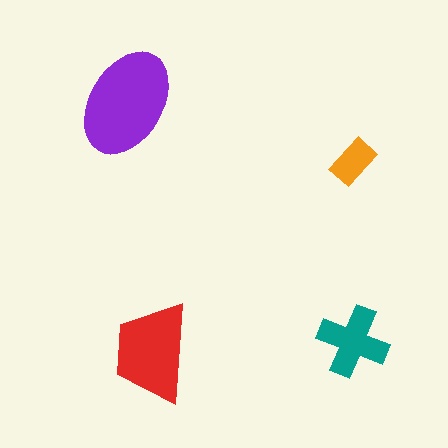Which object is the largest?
The purple ellipse.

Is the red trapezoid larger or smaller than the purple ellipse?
Smaller.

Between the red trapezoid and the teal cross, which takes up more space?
The red trapezoid.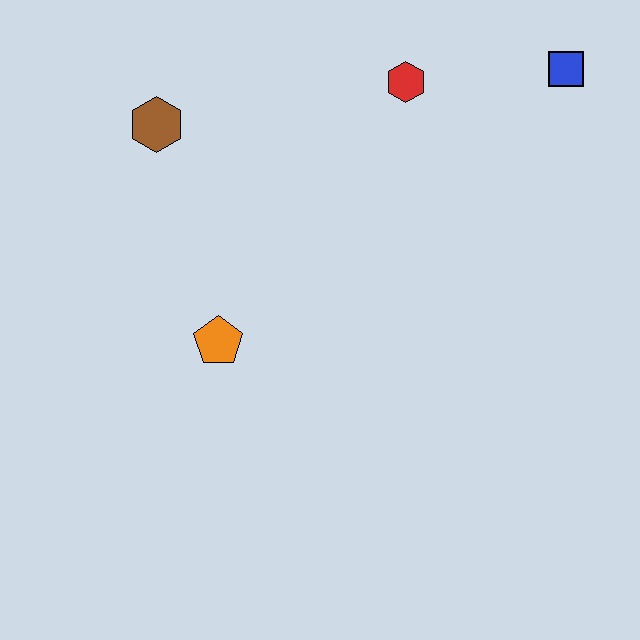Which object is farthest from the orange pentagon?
The blue square is farthest from the orange pentagon.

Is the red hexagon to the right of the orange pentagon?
Yes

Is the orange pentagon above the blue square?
No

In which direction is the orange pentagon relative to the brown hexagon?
The orange pentagon is below the brown hexagon.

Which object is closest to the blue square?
The red hexagon is closest to the blue square.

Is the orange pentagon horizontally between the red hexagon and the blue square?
No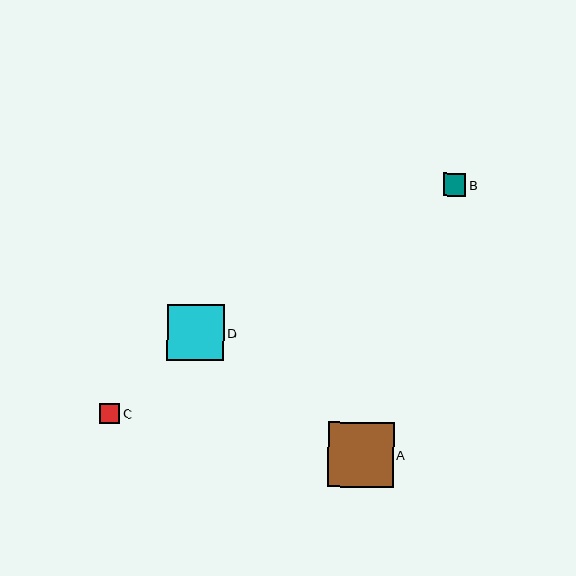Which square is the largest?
Square A is the largest with a size of approximately 65 pixels.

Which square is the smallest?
Square C is the smallest with a size of approximately 20 pixels.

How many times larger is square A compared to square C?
Square A is approximately 3.3 times the size of square C.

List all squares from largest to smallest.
From largest to smallest: A, D, B, C.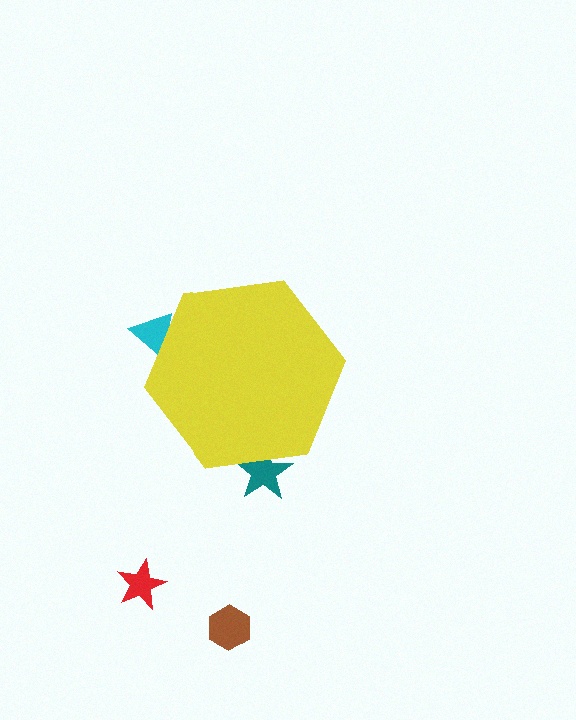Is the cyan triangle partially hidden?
Yes, the cyan triangle is partially hidden behind the yellow hexagon.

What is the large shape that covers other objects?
A yellow hexagon.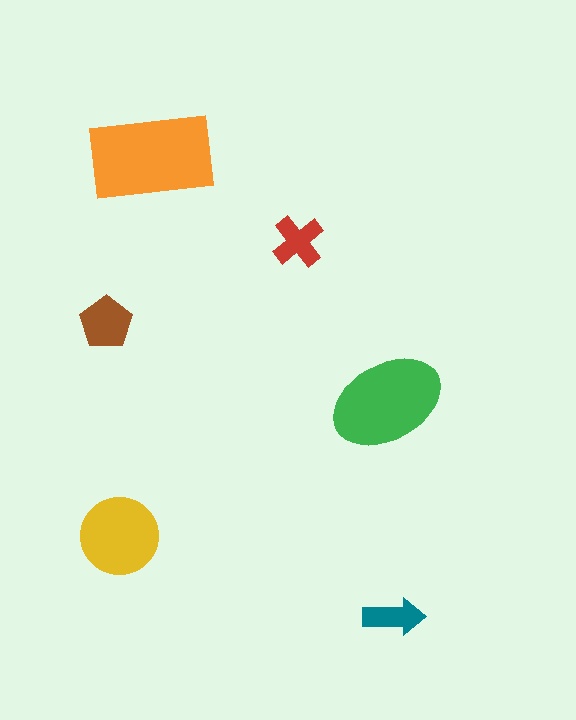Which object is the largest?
The orange rectangle.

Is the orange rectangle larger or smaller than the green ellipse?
Larger.